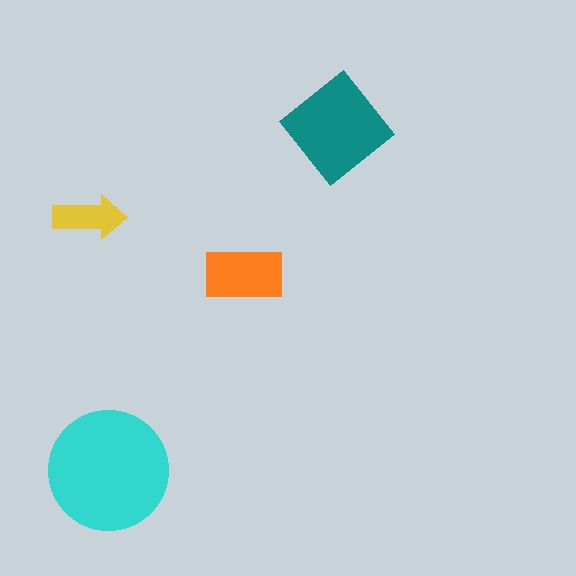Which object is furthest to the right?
The teal diamond is rightmost.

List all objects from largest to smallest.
The cyan circle, the teal diamond, the orange rectangle, the yellow arrow.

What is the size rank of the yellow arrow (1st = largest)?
4th.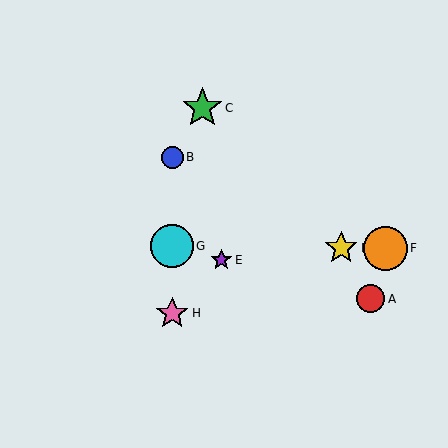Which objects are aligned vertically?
Objects B, G, H are aligned vertically.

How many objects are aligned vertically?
3 objects (B, G, H) are aligned vertically.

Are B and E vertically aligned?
No, B is at x≈172 and E is at x≈221.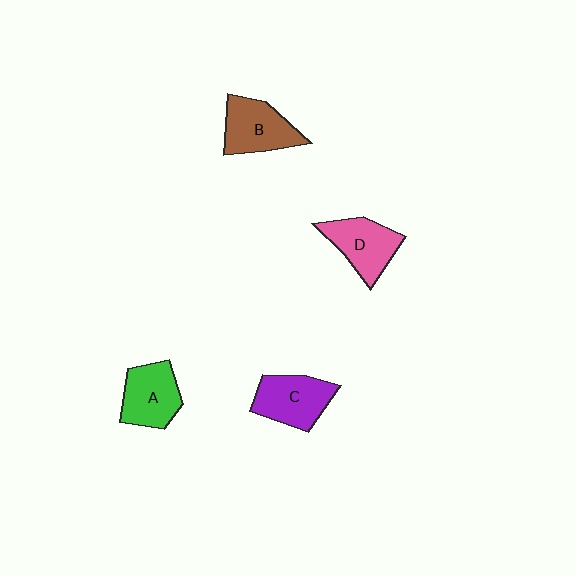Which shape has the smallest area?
Shape D (pink).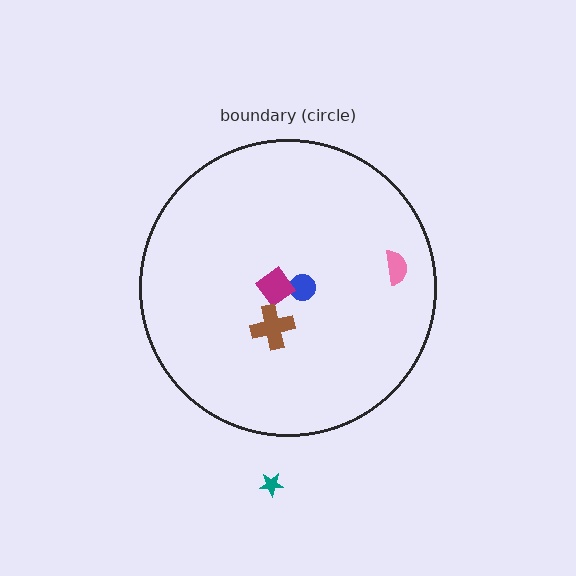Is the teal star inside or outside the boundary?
Outside.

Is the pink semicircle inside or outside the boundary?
Inside.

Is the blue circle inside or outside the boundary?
Inside.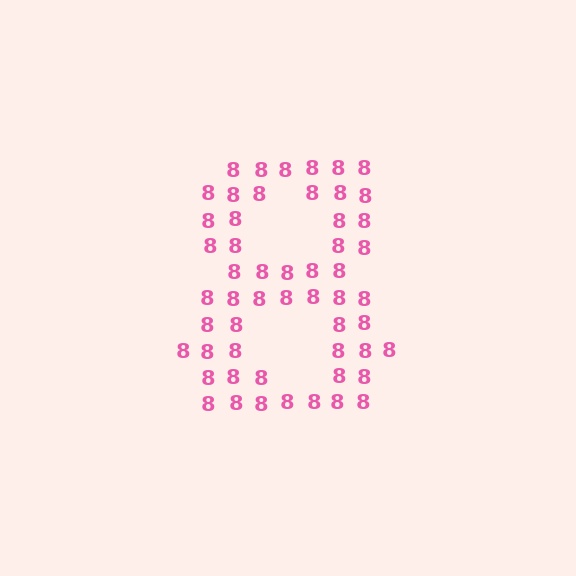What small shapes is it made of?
It is made of small digit 8's.